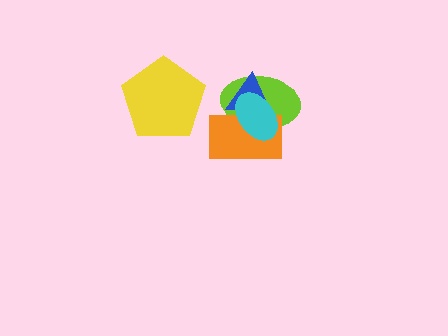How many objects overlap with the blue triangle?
3 objects overlap with the blue triangle.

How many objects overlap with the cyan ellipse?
3 objects overlap with the cyan ellipse.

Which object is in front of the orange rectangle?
The cyan ellipse is in front of the orange rectangle.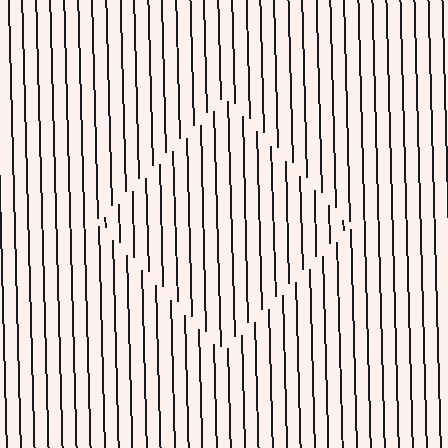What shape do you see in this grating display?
An illusory square. The interior of the shape contains the same grating, shifted by half a period — the contour is defined by the phase discontinuity where line-ends from the inner and outer gratings abut.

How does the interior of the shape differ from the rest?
The interior of the shape contains the same grating, shifted by half a period — the contour is defined by the phase discontinuity where line-ends from the inner and outer gratings abut.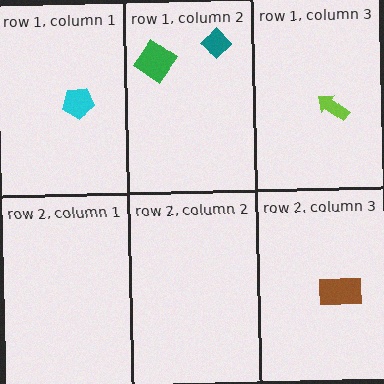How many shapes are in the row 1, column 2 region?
2.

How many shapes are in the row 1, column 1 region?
1.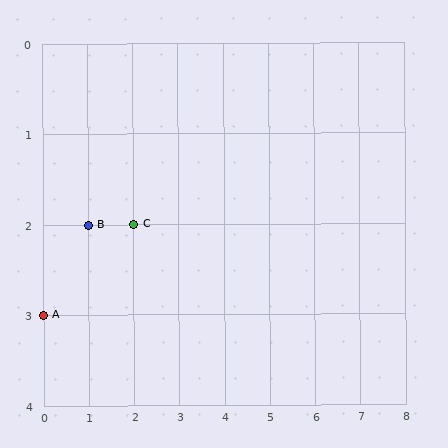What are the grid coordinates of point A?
Point A is at grid coordinates (0, 3).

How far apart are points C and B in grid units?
Points C and B are 1 column apart.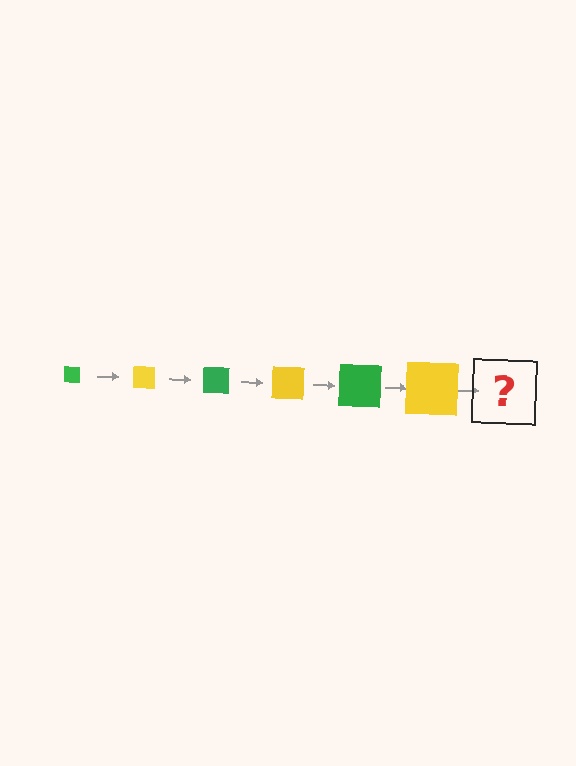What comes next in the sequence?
The next element should be a green square, larger than the previous one.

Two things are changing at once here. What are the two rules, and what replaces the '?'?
The two rules are that the square grows larger each step and the color cycles through green and yellow. The '?' should be a green square, larger than the previous one.